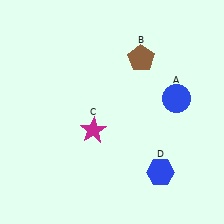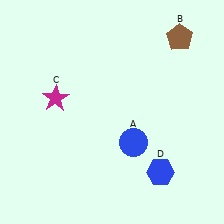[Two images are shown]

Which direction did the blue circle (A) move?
The blue circle (A) moved down.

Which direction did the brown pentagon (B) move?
The brown pentagon (B) moved right.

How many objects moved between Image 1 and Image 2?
3 objects moved between the two images.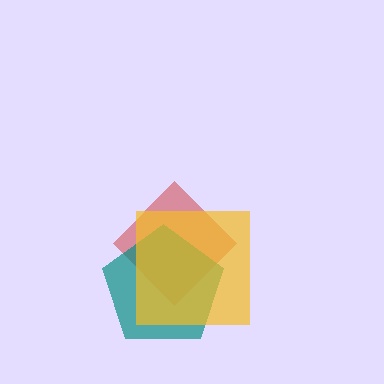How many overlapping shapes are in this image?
There are 3 overlapping shapes in the image.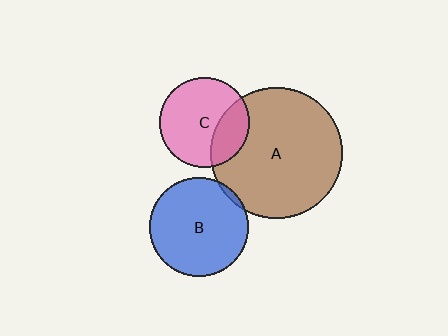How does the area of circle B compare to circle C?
Approximately 1.2 times.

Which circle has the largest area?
Circle A (brown).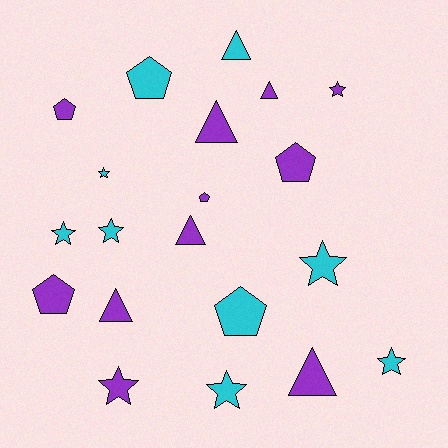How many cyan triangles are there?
There is 1 cyan triangle.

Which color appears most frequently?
Purple, with 11 objects.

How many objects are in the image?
There are 20 objects.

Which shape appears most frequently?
Star, with 8 objects.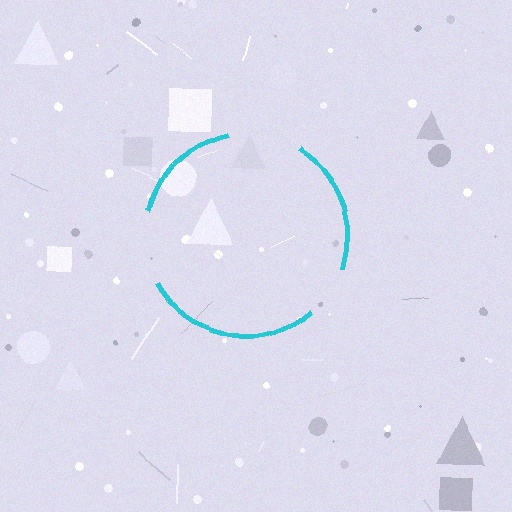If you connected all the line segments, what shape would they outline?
They would outline a circle.